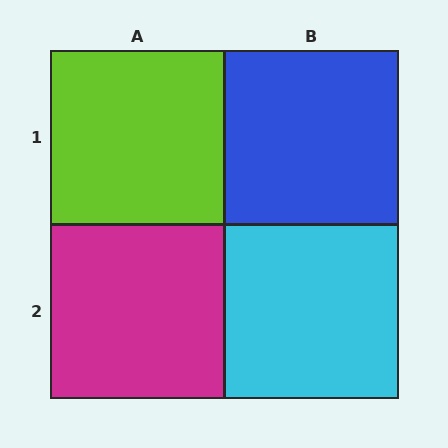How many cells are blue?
1 cell is blue.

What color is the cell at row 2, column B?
Cyan.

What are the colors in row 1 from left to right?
Lime, blue.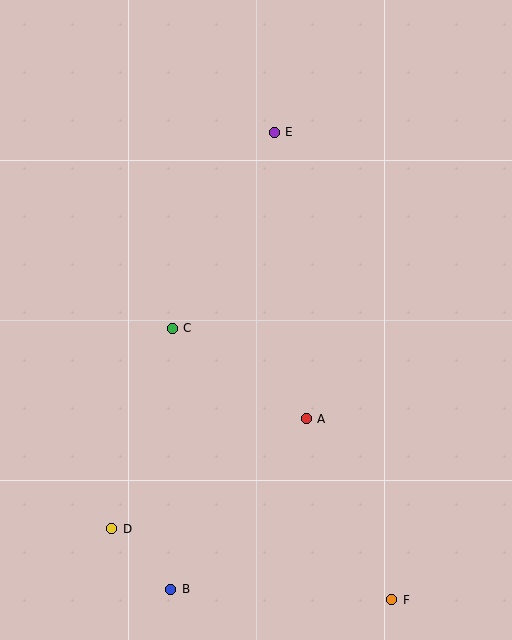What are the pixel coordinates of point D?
Point D is at (112, 529).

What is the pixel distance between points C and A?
The distance between C and A is 162 pixels.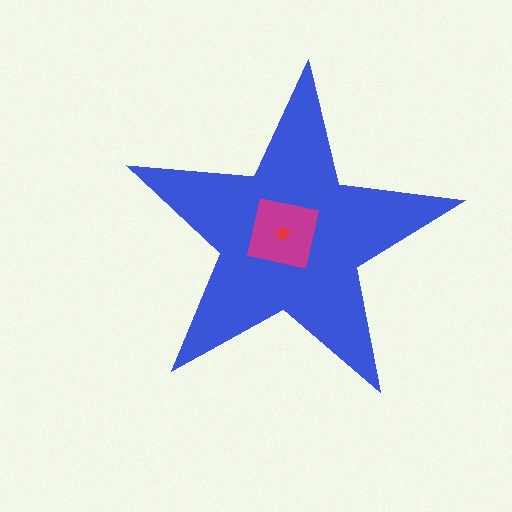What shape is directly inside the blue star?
The magenta square.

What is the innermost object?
The red diamond.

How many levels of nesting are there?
3.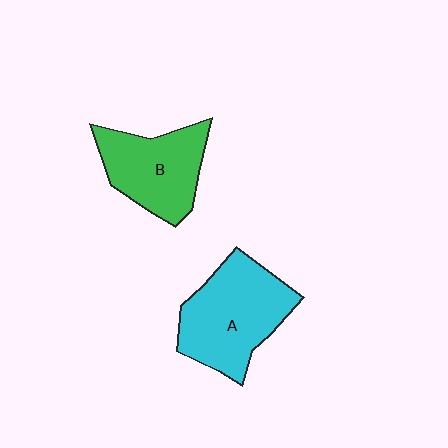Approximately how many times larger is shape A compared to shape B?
Approximately 1.2 times.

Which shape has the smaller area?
Shape B (green).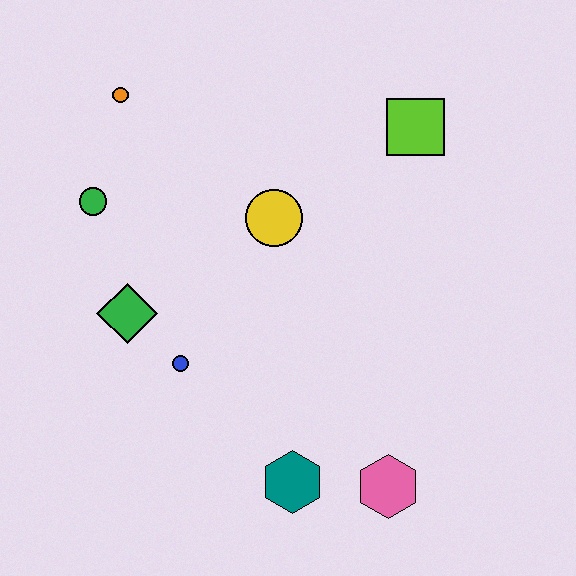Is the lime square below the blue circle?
No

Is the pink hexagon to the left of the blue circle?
No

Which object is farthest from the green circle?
The pink hexagon is farthest from the green circle.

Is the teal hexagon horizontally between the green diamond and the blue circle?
No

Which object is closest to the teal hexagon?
The pink hexagon is closest to the teal hexagon.